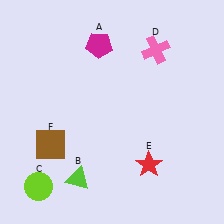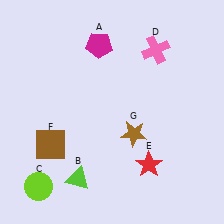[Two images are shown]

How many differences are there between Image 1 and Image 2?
There is 1 difference between the two images.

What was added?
A brown star (G) was added in Image 2.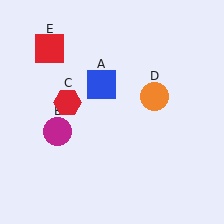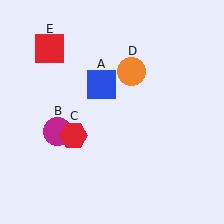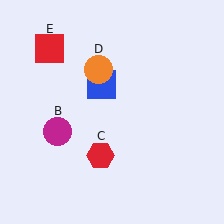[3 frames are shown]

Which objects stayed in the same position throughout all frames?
Blue square (object A) and magenta circle (object B) and red square (object E) remained stationary.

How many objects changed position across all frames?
2 objects changed position: red hexagon (object C), orange circle (object D).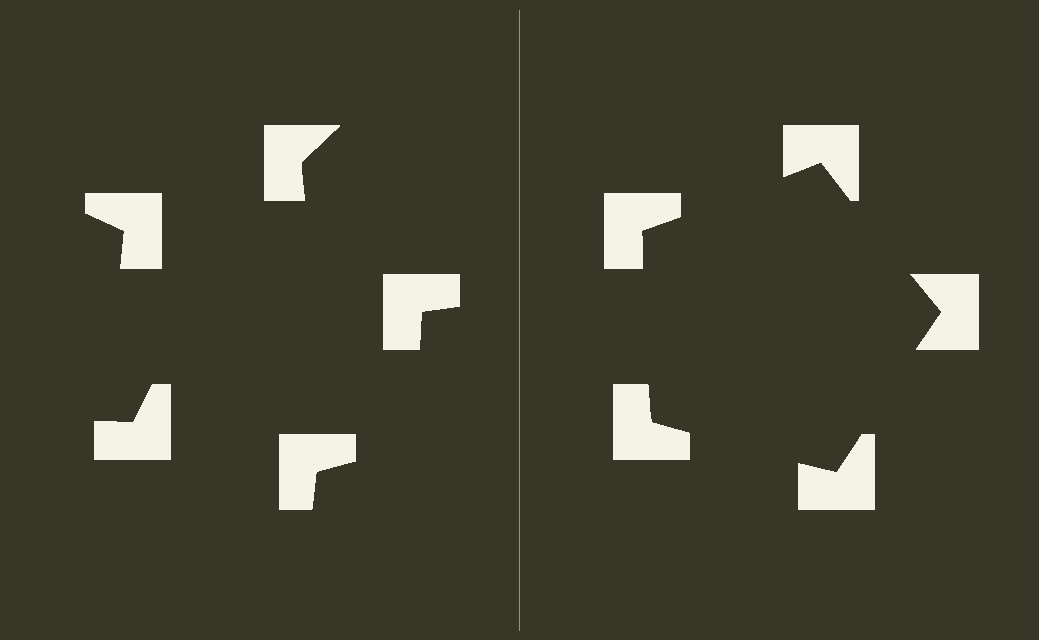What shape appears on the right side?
An illusory pentagon.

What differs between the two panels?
The notched squares are positioned identically on both sides; only the wedge orientations differ. On the right they align to a pentagon; on the left they are misaligned.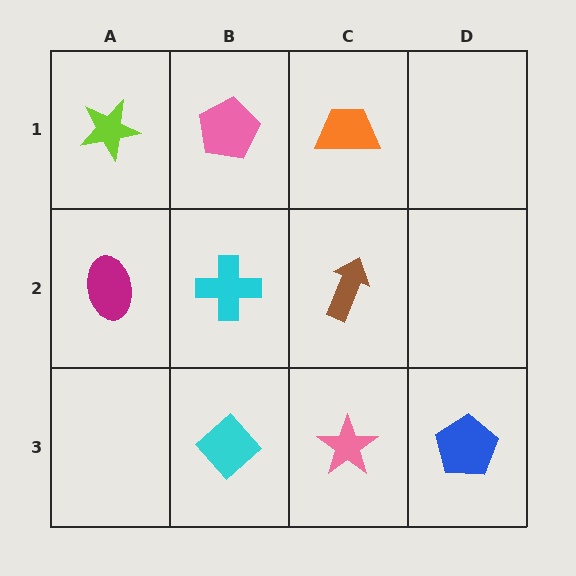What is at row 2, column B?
A cyan cross.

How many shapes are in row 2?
3 shapes.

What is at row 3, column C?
A pink star.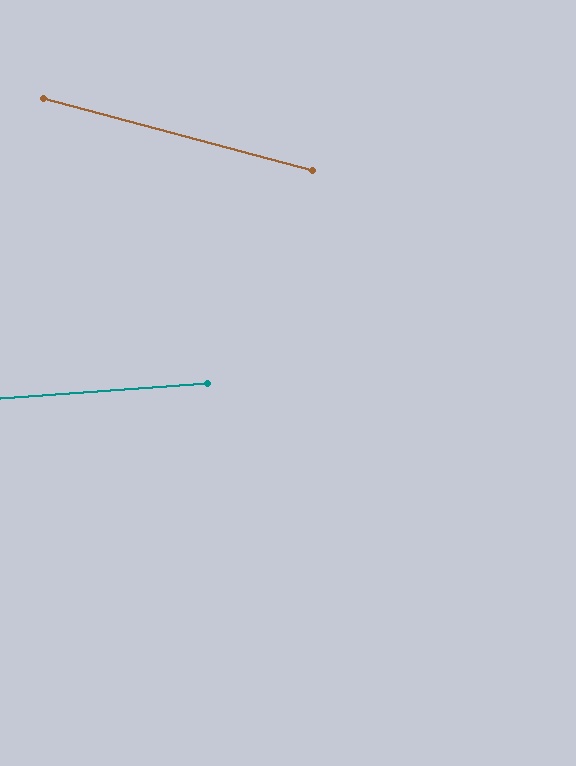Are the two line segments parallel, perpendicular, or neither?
Neither parallel nor perpendicular — they differ by about 19°.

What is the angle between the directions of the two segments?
Approximately 19 degrees.